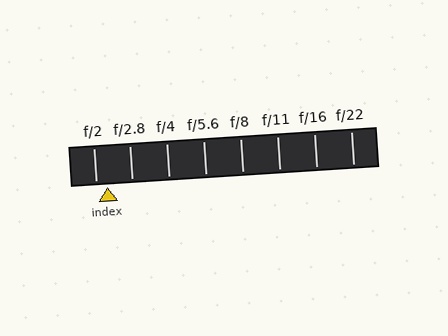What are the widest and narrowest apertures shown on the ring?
The widest aperture shown is f/2 and the narrowest is f/22.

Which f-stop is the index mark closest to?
The index mark is closest to f/2.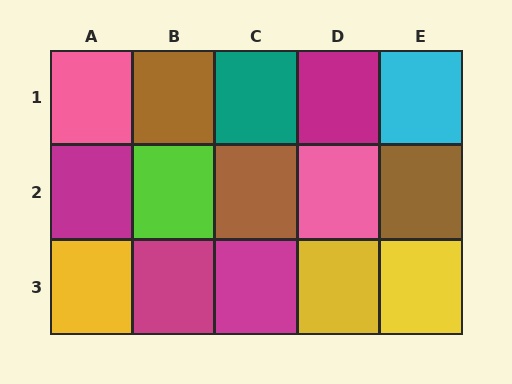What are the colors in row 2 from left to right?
Magenta, lime, brown, pink, brown.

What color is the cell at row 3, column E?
Yellow.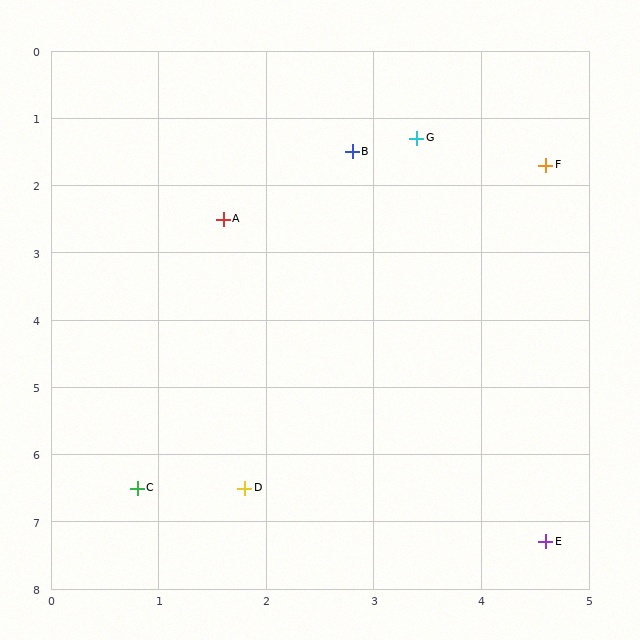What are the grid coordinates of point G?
Point G is at approximately (3.4, 1.3).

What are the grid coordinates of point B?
Point B is at approximately (2.8, 1.5).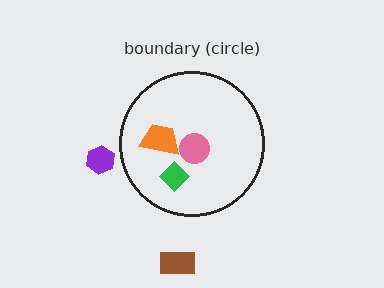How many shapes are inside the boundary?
3 inside, 2 outside.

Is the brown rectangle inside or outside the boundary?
Outside.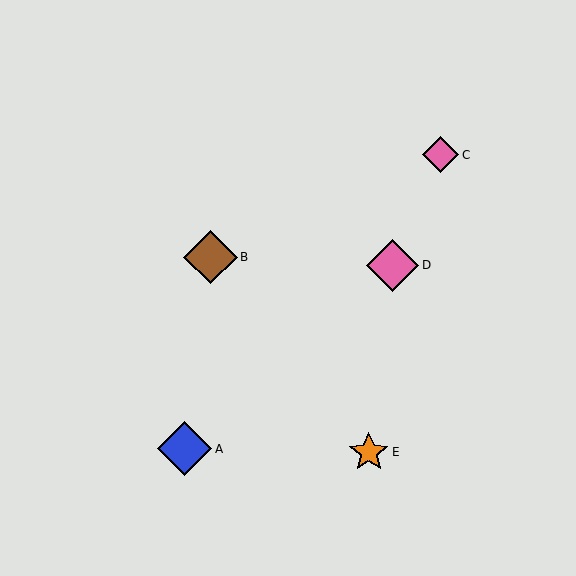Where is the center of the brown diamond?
The center of the brown diamond is at (210, 257).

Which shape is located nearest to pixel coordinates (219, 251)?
The brown diamond (labeled B) at (210, 257) is nearest to that location.